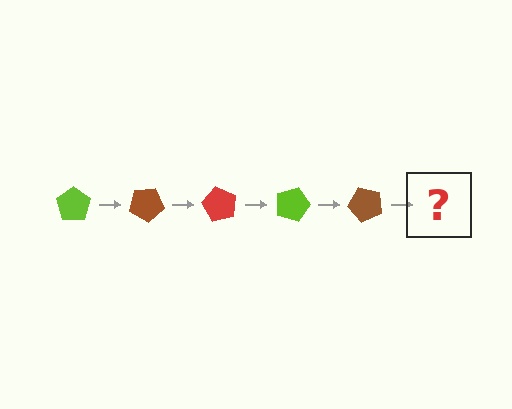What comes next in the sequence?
The next element should be a red pentagon, rotated 150 degrees from the start.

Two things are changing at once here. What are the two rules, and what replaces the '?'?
The two rules are that it rotates 30 degrees each step and the color cycles through lime, brown, and red. The '?' should be a red pentagon, rotated 150 degrees from the start.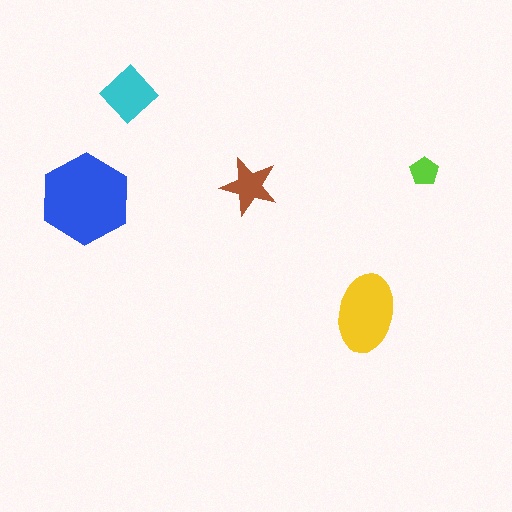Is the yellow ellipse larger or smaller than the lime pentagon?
Larger.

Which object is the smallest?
The lime pentagon.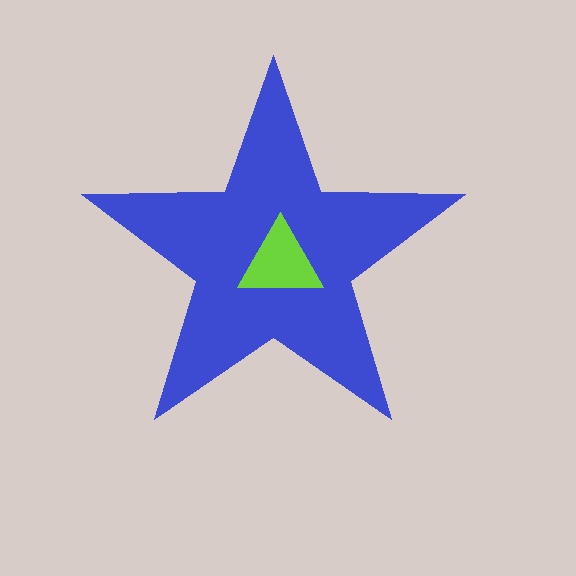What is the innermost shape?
The lime triangle.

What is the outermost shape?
The blue star.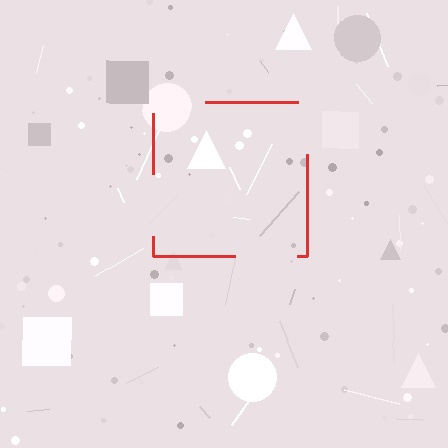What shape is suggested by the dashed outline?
The dashed outline suggests a square.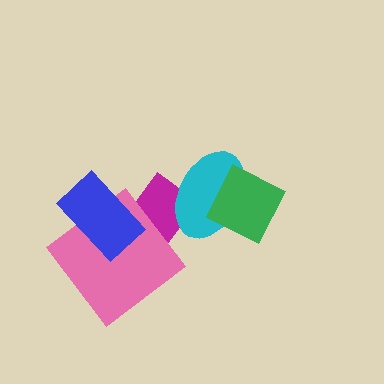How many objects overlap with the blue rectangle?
2 objects overlap with the blue rectangle.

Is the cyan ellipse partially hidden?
Yes, it is partially covered by another shape.